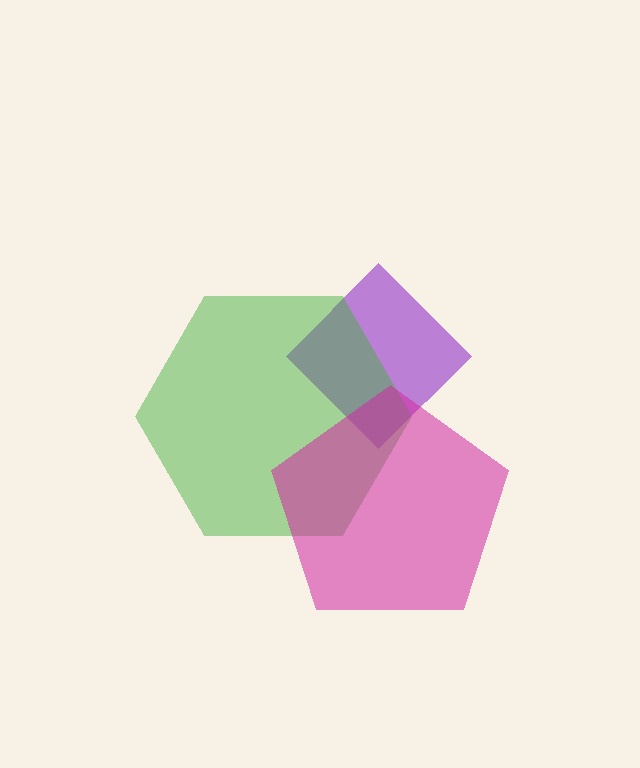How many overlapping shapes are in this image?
There are 3 overlapping shapes in the image.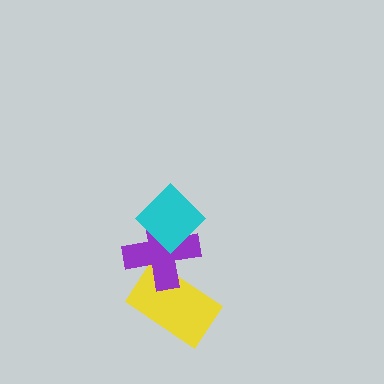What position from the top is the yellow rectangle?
The yellow rectangle is 3rd from the top.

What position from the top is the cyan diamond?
The cyan diamond is 1st from the top.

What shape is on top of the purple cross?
The cyan diamond is on top of the purple cross.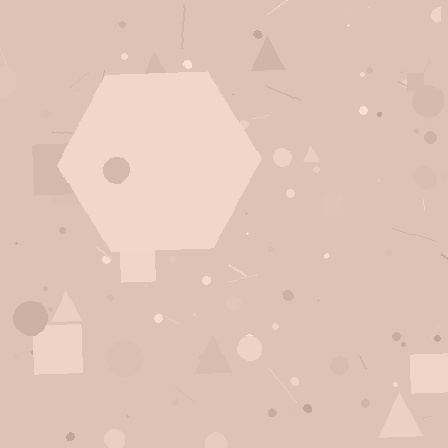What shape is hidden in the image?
A hexagon is hidden in the image.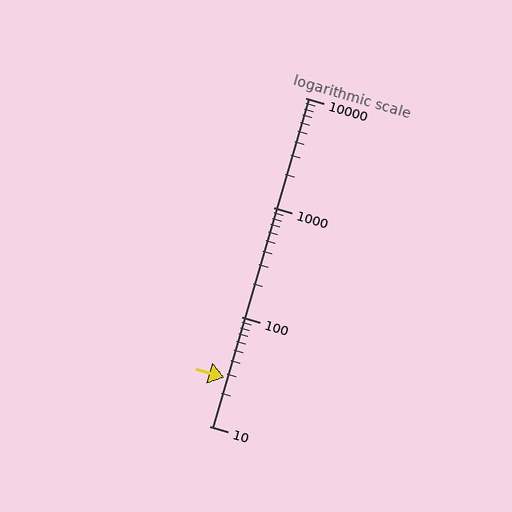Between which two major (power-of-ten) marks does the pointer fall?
The pointer is between 10 and 100.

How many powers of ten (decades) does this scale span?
The scale spans 3 decades, from 10 to 10000.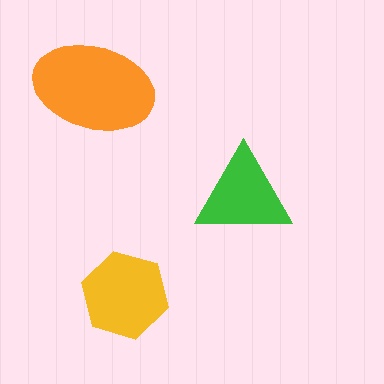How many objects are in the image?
There are 3 objects in the image.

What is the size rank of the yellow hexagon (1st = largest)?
2nd.